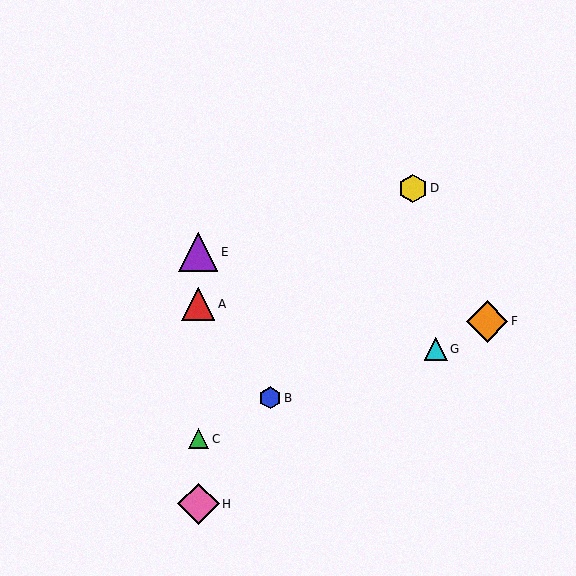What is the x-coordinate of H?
Object H is at x≈198.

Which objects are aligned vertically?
Objects A, C, E, H are aligned vertically.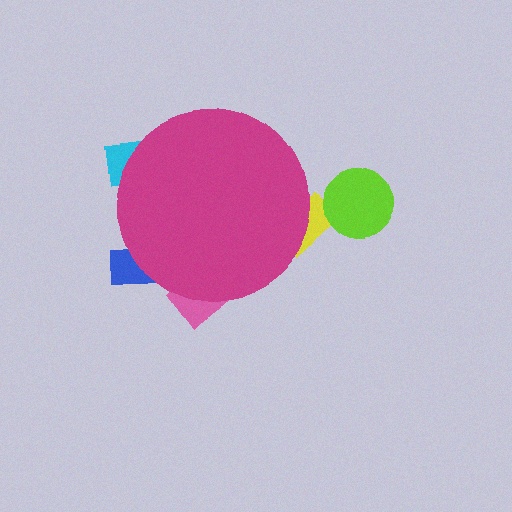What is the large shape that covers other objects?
A magenta circle.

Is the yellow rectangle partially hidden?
Yes, the yellow rectangle is partially hidden behind the magenta circle.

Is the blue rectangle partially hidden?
Yes, the blue rectangle is partially hidden behind the magenta circle.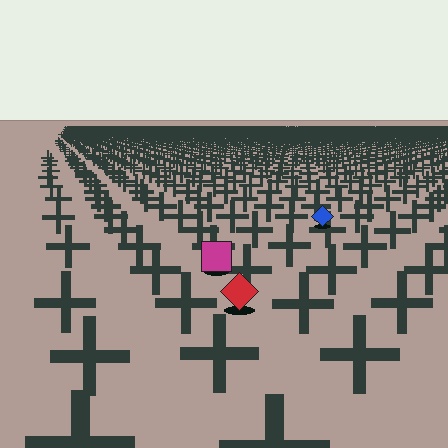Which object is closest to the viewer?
The red diamond is closest. The texture marks near it are larger and more spread out.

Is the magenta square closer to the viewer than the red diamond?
No. The red diamond is closer — you can tell from the texture gradient: the ground texture is coarser near it.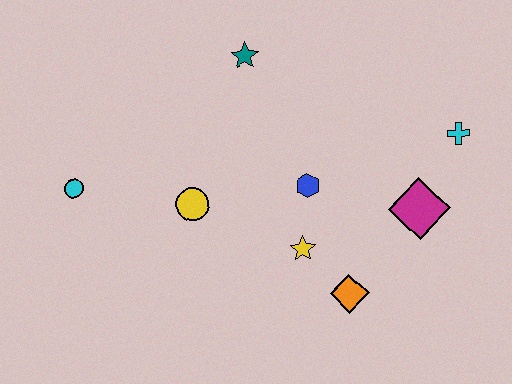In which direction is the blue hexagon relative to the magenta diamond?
The blue hexagon is to the left of the magenta diamond.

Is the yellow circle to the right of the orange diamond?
No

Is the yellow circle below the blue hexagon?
Yes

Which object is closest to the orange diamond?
The yellow star is closest to the orange diamond.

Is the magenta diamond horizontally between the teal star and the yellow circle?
No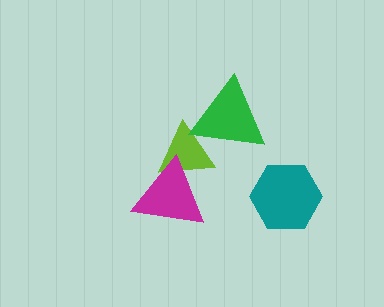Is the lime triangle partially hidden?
Yes, it is partially covered by another shape.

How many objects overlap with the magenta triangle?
1 object overlaps with the magenta triangle.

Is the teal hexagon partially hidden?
No, no other shape covers it.